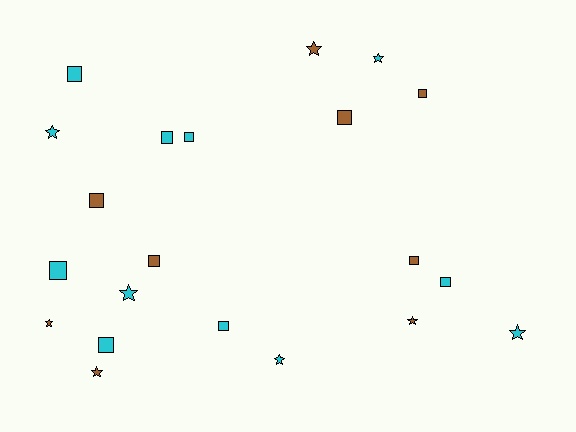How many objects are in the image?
There are 21 objects.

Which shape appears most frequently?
Square, with 12 objects.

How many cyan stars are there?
There are 5 cyan stars.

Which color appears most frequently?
Cyan, with 12 objects.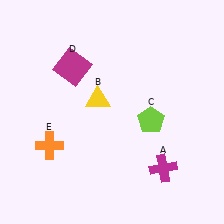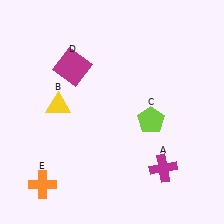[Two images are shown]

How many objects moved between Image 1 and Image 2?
2 objects moved between the two images.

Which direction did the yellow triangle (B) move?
The yellow triangle (B) moved left.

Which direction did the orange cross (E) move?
The orange cross (E) moved down.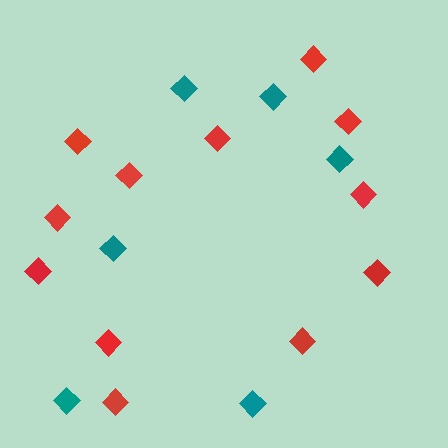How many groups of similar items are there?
There are 2 groups: one group of red diamonds (12) and one group of teal diamonds (6).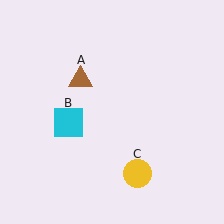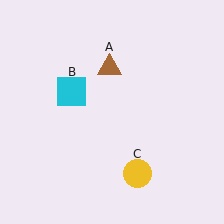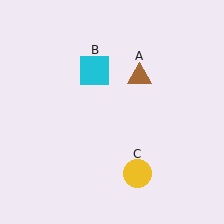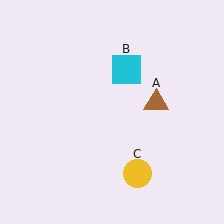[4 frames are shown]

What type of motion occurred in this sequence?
The brown triangle (object A), cyan square (object B) rotated clockwise around the center of the scene.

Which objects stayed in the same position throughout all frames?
Yellow circle (object C) remained stationary.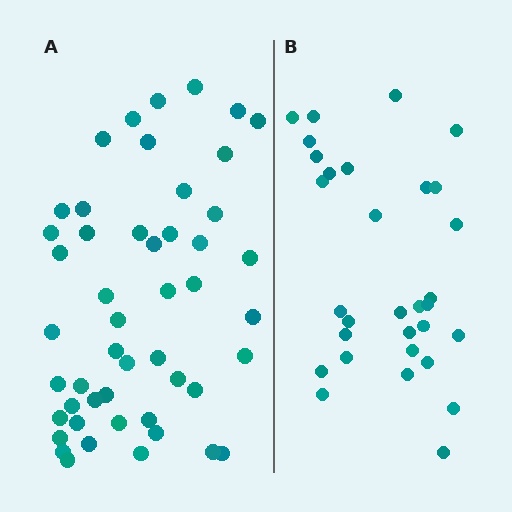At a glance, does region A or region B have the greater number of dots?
Region A (the left region) has more dots.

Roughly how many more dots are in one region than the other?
Region A has approximately 20 more dots than region B.